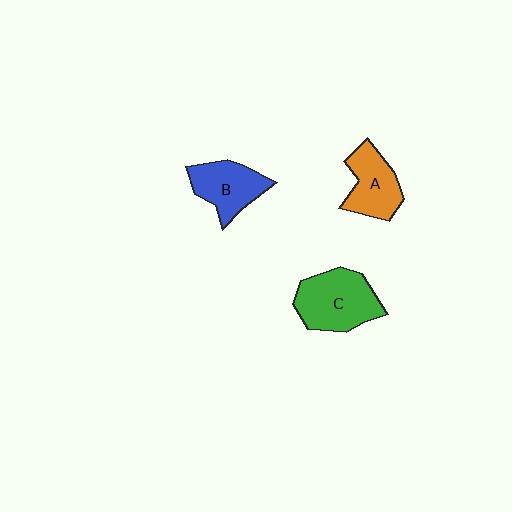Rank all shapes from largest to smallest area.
From largest to smallest: C (green), B (blue), A (orange).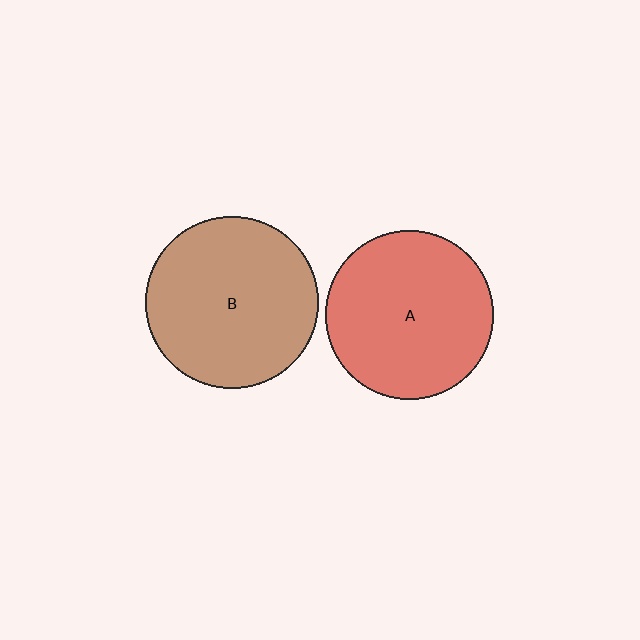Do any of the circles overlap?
No, none of the circles overlap.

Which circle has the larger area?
Circle B (brown).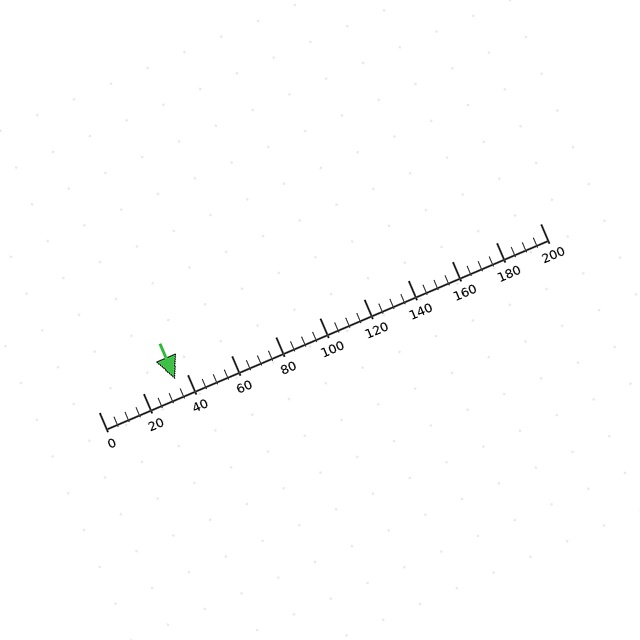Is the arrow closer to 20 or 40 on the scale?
The arrow is closer to 40.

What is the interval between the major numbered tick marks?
The major tick marks are spaced 20 units apart.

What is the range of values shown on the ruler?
The ruler shows values from 0 to 200.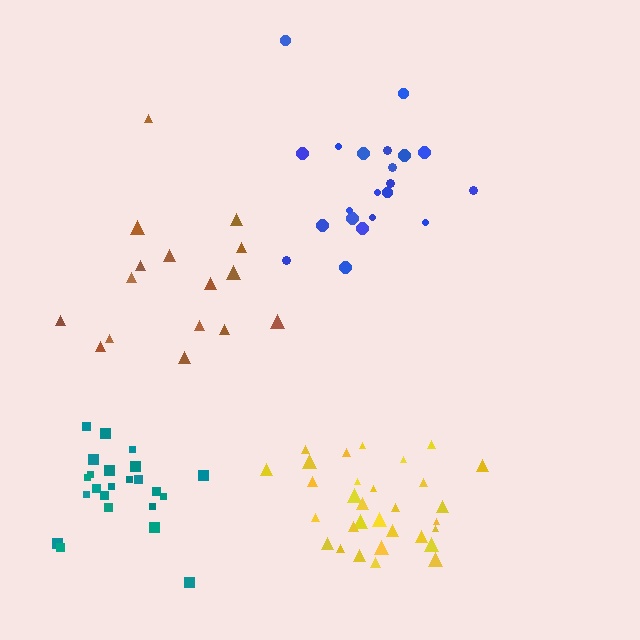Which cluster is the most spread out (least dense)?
Brown.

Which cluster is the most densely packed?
Yellow.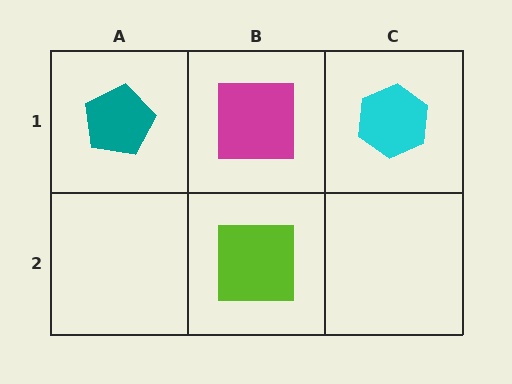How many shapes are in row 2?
1 shape.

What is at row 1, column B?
A magenta square.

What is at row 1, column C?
A cyan hexagon.